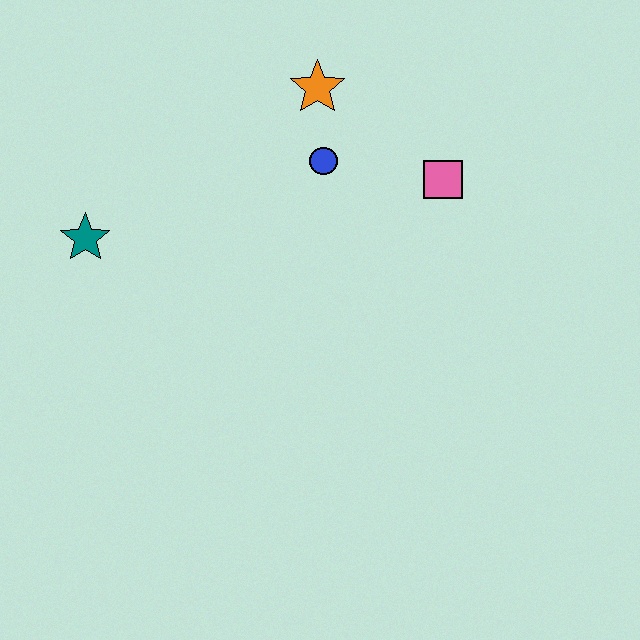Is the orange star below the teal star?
No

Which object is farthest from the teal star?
The pink square is farthest from the teal star.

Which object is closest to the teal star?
The blue circle is closest to the teal star.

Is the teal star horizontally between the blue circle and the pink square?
No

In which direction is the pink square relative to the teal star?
The pink square is to the right of the teal star.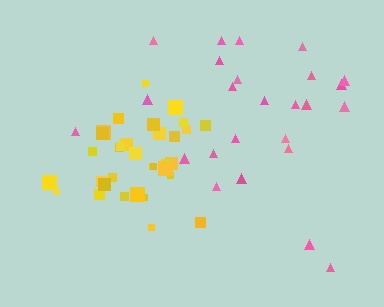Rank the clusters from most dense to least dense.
yellow, pink.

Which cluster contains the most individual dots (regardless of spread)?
Yellow (33).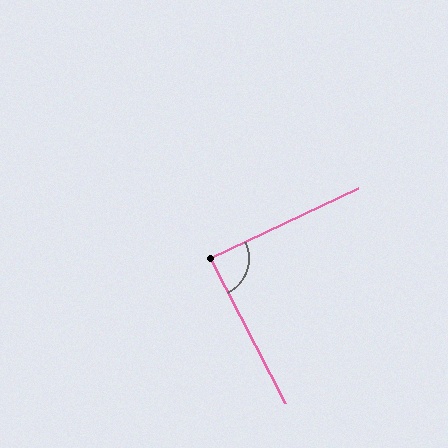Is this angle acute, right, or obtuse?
It is approximately a right angle.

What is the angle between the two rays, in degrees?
Approximately 88 degrees.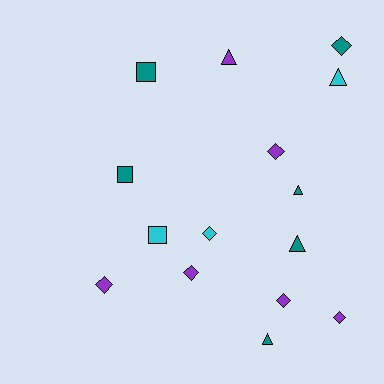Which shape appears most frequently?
Diamond, with 7 objects.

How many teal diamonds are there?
There is 1 teal diamond.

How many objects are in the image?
There are 15 objects.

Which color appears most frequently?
Teal, with 6 objects.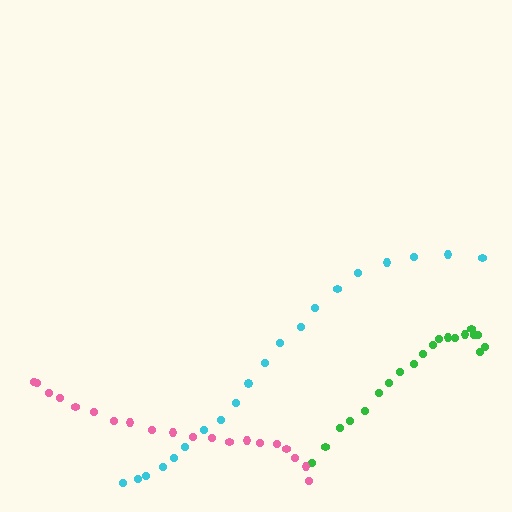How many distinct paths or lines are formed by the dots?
There are 3 distinct paths.